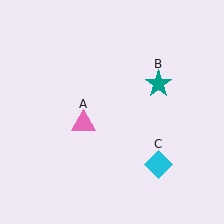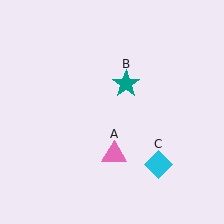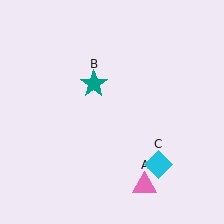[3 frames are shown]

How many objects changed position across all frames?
2 objects changed position: pink triangle (object A), teal star (object B).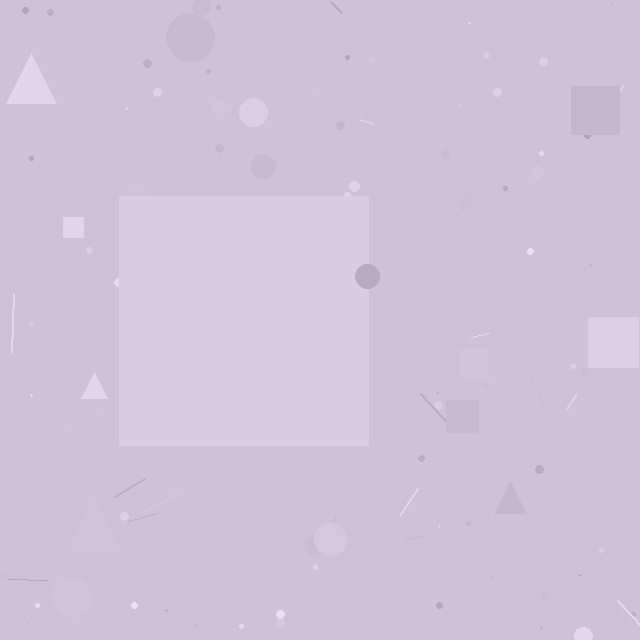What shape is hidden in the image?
A square is hidden in the image.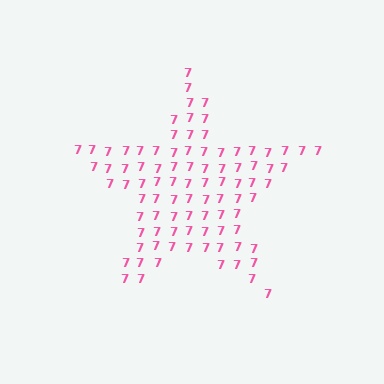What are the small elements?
The small elements are digit 7's.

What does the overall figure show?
The overall figure shows a star.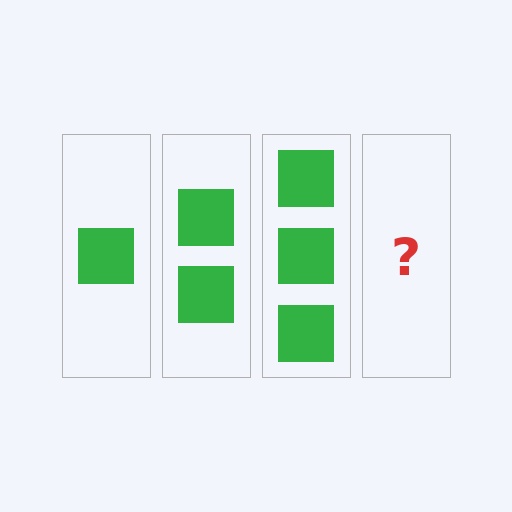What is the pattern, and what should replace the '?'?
The pattern is that each step adds one more square. The '?' should be 4 squares.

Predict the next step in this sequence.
The next step is 4 squares.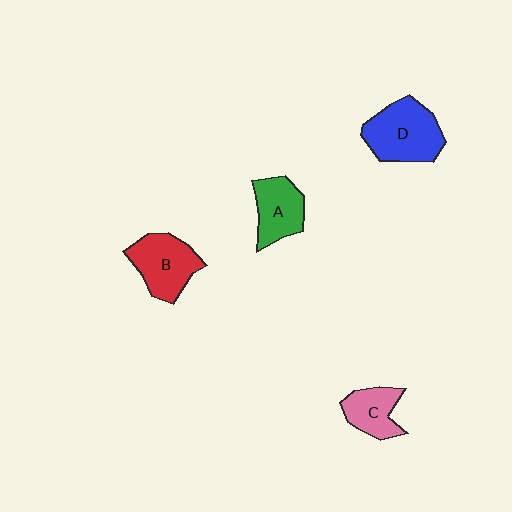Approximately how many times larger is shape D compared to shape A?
Approximately 1.4 times.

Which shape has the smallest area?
Shape C (pink).